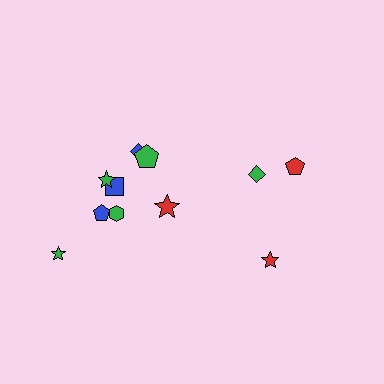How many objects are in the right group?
There are 3 objects.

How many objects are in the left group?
There are 8 objects.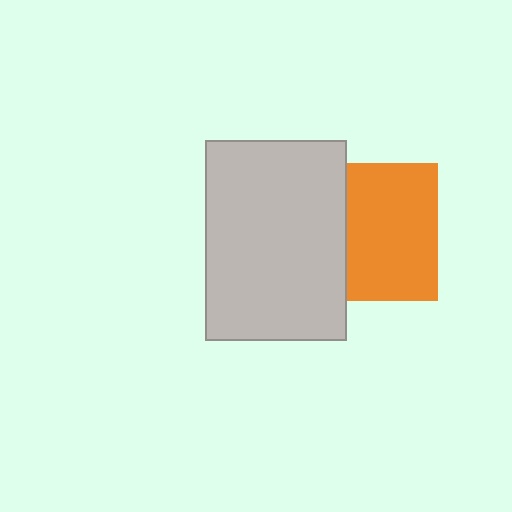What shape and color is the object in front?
The object in front is a light gray rectangle.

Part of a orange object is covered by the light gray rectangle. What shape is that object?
It is a square.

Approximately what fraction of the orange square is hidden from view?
Roughly 35% of the orange square is hidden behind the light gray rectangle.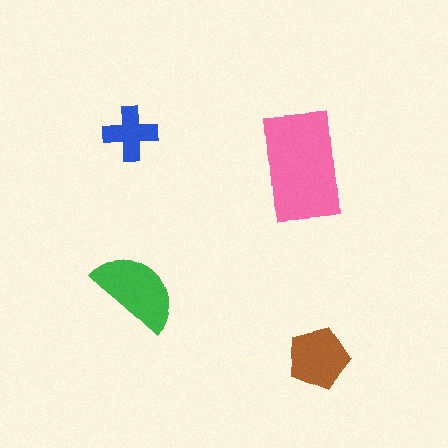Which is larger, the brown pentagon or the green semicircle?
The green semicircle.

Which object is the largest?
The pink rectangle.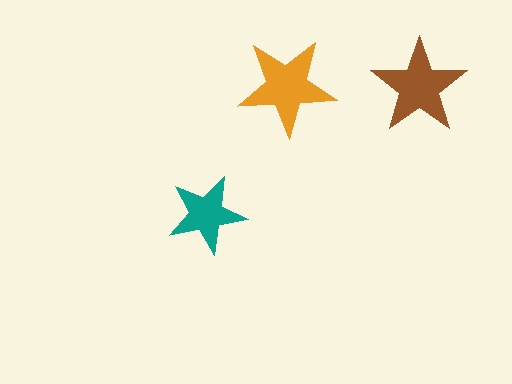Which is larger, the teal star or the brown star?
The brown one.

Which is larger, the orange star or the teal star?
The orange one.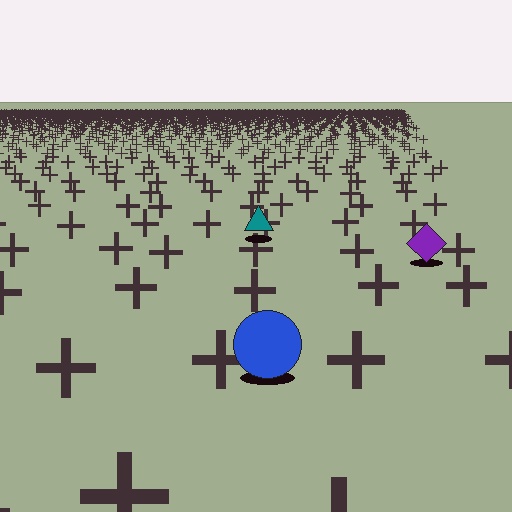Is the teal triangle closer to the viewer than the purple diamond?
No. The purple diamond is closer — you can tell from the texture gradient: the ground texture is coarser near it.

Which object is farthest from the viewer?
The teal triangle is farthest from the viewer. It appears smaller and the ground texture around it is denser.